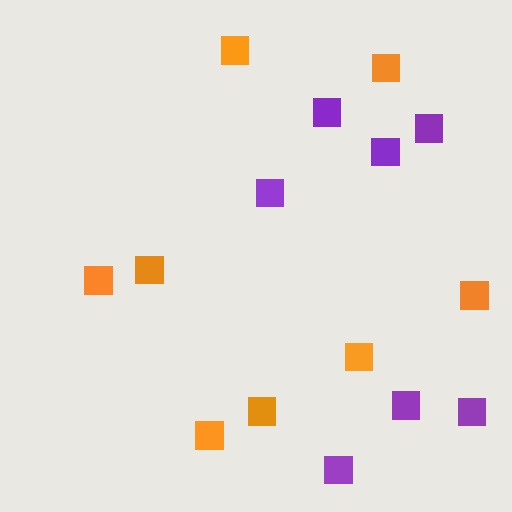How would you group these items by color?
There are 2 groups: one group of orange squares (8) and one group of purple squares (7).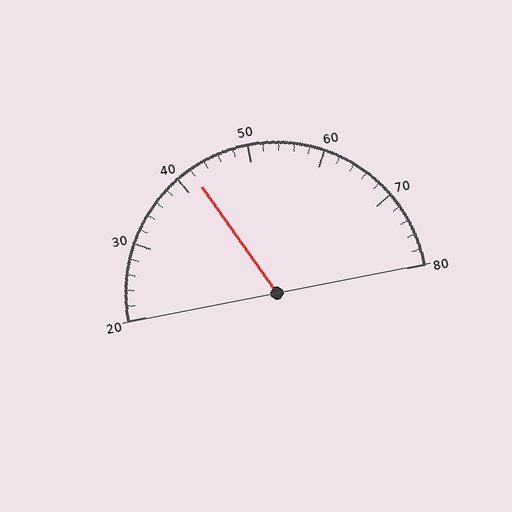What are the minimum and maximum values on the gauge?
The gauge ranges from 20 to 80.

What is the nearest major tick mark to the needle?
The nearest major tick mark is 40.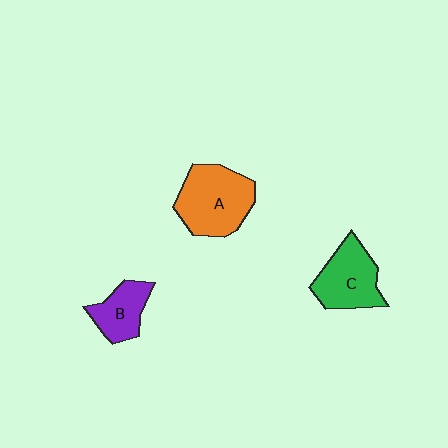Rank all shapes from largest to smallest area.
From largest to smallest: A (orange), C (green), B (purple).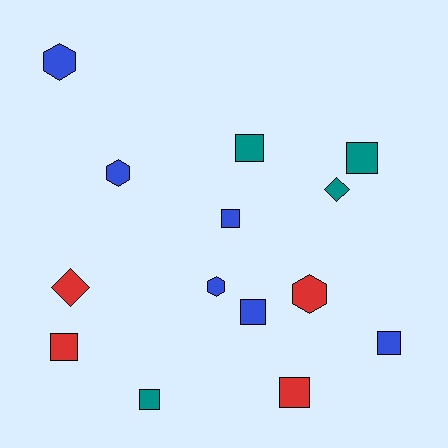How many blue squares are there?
There are 3 blue squares.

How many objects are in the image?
There are 14 objects.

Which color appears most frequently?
Blue, with 6 objects.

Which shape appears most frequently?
Square, with 8 objects.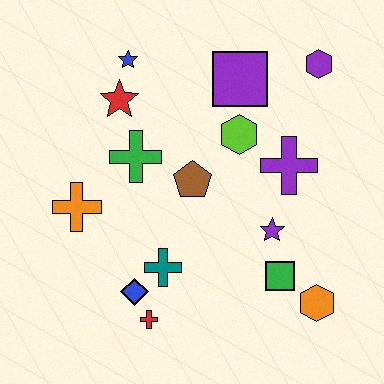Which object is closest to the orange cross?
The green cross is closest to the orange cross.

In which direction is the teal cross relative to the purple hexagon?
The teal cross is below the purple hexagon.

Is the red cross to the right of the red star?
Yes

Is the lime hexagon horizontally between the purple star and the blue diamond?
Yes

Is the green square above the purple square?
No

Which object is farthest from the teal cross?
The purple hexagon is farthest from the teal cross.